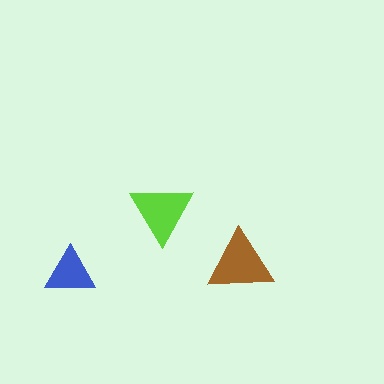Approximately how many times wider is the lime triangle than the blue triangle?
About 1.5 times wider.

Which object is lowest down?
The blue triangle is bottommost.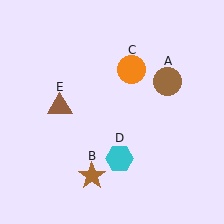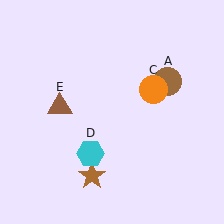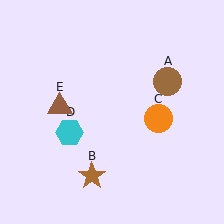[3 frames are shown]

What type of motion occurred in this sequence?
The orange circle (object C), cyan hexagon (object D) rotated clockwise around the center of the scene.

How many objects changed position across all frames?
2 objects changed position: orange circle (object C), cyan hexagon (object D).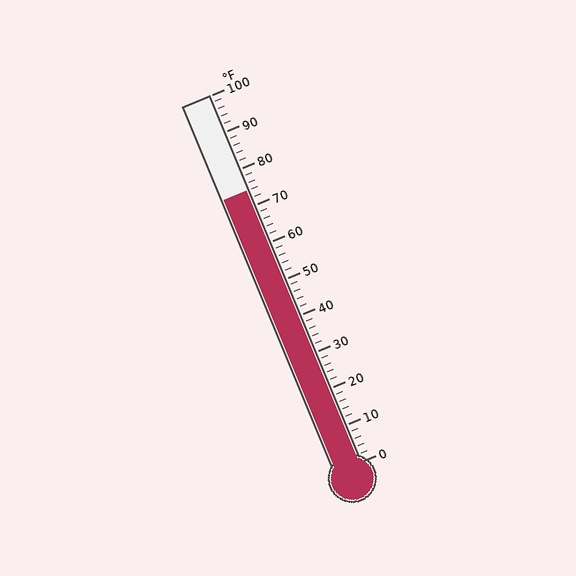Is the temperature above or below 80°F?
The temperature is below 80°F.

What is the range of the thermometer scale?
The thermometer scale ranges from 0°F to 100°F.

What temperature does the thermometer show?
The thermometer shows approximately 74°F.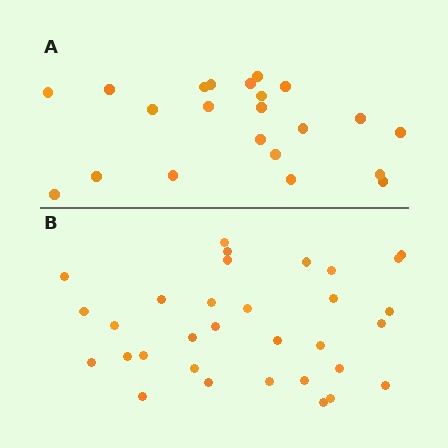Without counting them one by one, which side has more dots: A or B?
Region B (the bottom region) has more dots.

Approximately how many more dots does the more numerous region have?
Region B has roughly 10 or so more dots than region A.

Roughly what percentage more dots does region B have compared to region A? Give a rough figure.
About 45% more.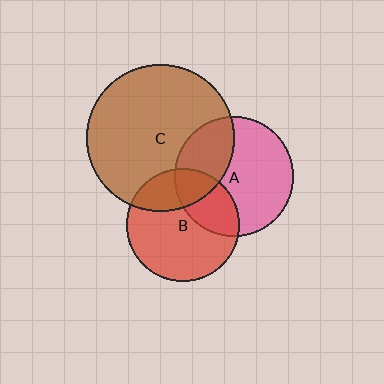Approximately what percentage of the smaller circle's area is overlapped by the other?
Approximately 30%.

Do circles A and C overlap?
Yes.